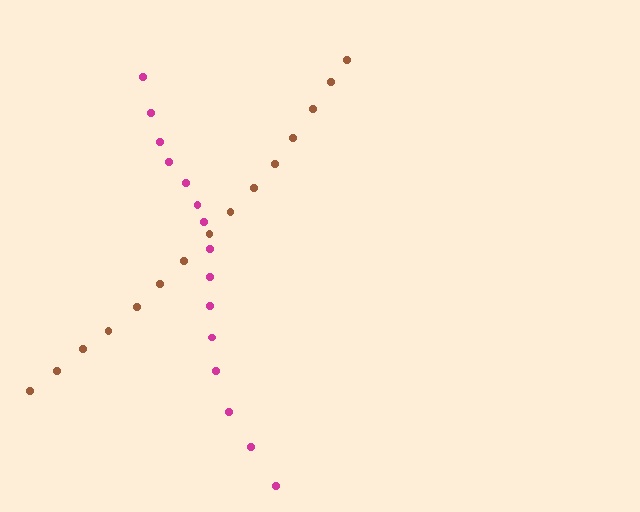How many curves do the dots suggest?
There are 2 distinct paths.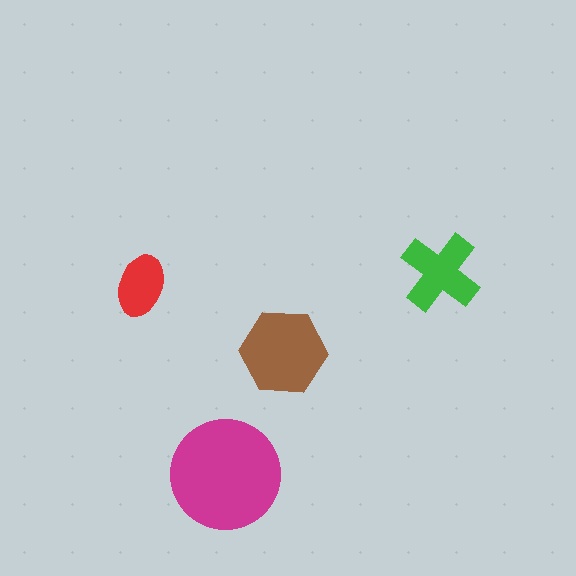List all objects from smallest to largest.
The red ellipse, the green cross, the brown hexagon, the magenta circle.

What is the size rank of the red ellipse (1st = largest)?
4th.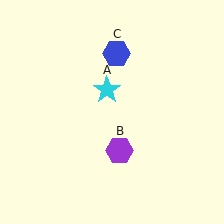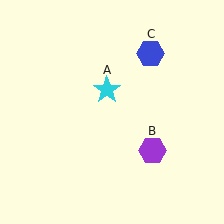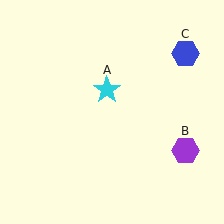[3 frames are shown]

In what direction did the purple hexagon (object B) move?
The purple hexagon (object B) moved right.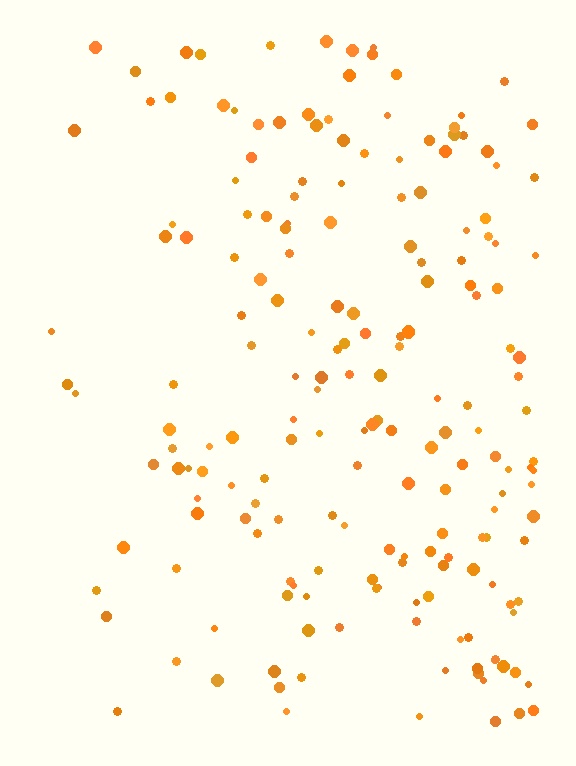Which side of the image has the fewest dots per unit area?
The left.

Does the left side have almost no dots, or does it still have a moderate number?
Still a moderate number, just noticeably fewer than the right.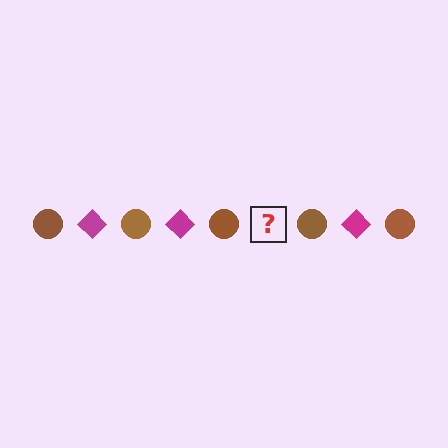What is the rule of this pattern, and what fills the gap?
The rule is that the pattern alternates between brown circle and magenta diamond. The gap should be filled with a magenta diamond.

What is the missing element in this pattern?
The missing element is a magenta diamond.